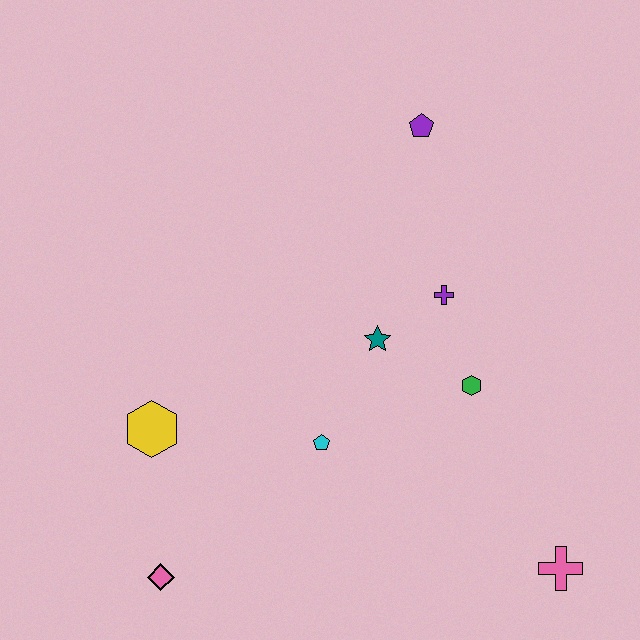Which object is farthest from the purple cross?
The pink diamond is farthest from the purple cross.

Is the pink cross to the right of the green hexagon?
Yes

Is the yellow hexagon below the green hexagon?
Yes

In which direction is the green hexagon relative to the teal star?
The green hexagon is to the right of the teal star.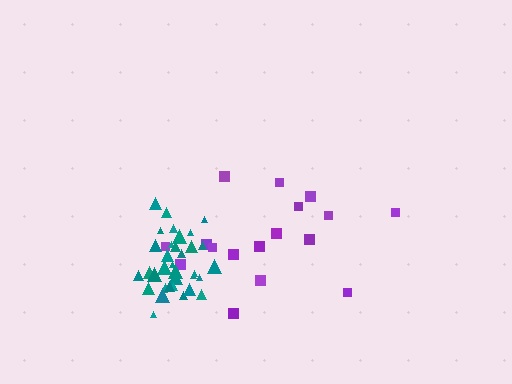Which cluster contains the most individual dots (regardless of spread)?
Teal (35).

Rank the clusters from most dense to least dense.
teal, purple.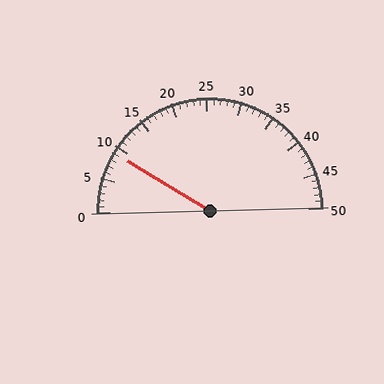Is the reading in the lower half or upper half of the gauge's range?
The reading is in the lower half of the range (0 to 50).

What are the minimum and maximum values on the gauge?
The gauge ranges from 0 to 50.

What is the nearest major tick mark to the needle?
The nearest major tick mark is 10.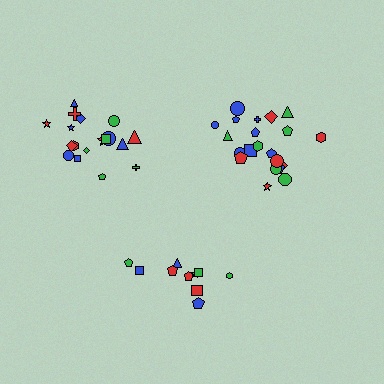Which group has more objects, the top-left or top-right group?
The top-right group.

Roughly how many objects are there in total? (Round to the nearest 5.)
Roughly 50 objects in total.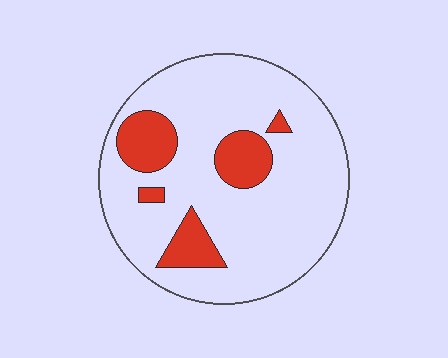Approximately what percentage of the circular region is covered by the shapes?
Approximately 20%.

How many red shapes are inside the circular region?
5.